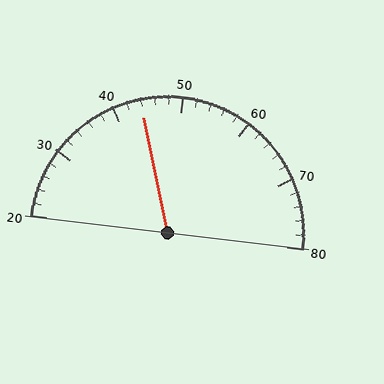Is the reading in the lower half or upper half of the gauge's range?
The reading is in the lower half of the range (20 to 80).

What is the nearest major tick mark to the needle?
The nearest major tick mark is 40.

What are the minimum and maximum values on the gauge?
The gauge ranges from 20 to 80.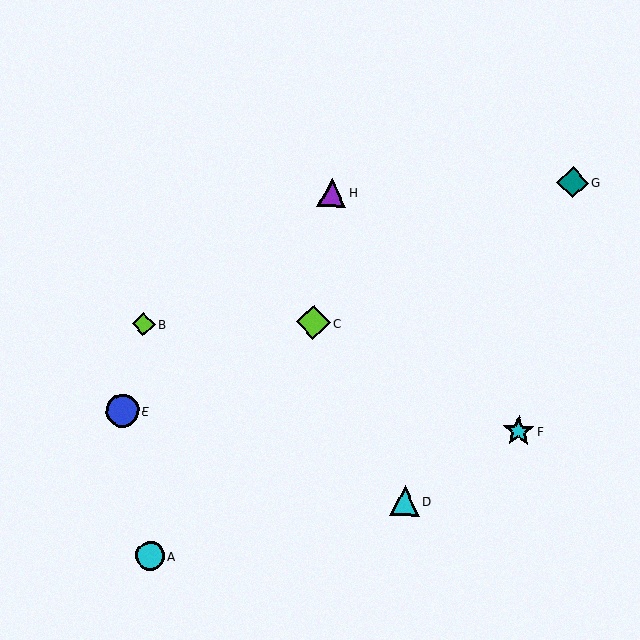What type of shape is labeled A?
Shape A is a cyan circle.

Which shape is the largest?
The lime diamond (labeled C) is the largest.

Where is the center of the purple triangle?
The center of the purple triangle is at (332, 193).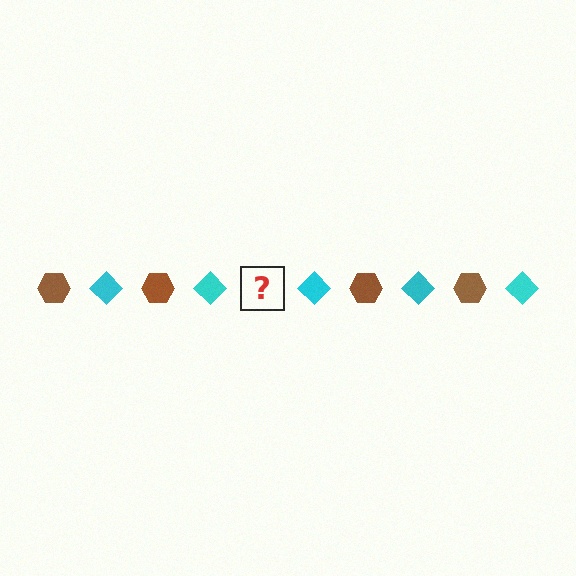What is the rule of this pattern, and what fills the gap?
The rule is that the pattern alternates between brown hexagon and cyan diamond. The gap should be filled with a brown hexagon.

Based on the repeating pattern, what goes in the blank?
The blank should be a brown hexagon.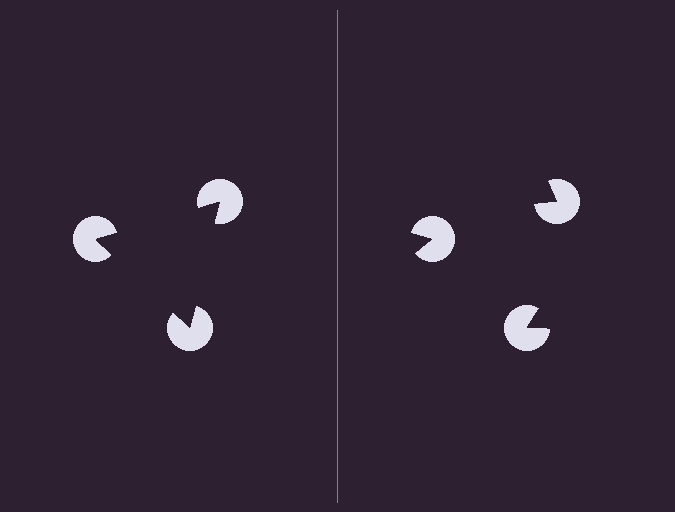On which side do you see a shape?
An illusory triangle appears on the left side. On the right side the wedge cuts are rotated, so no coherent shape forms.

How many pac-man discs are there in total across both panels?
6 — 3 on each side.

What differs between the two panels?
The pac-man discs are positioned identically on both sides; only the wedge orientations differ. On the left they align to a triangle; on the right they are misaligned.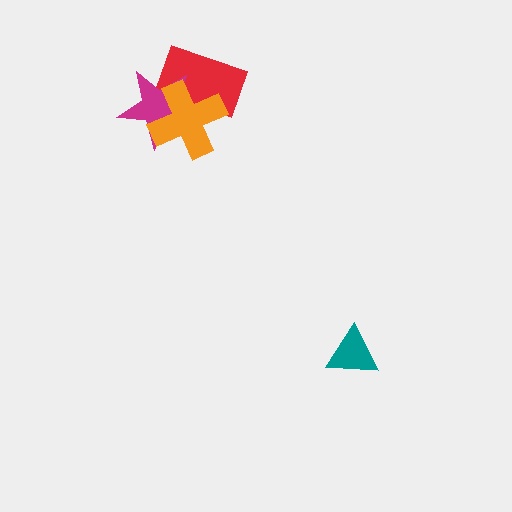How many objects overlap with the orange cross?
2 objects overlap with the orange cross.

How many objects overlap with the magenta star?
2 objects overlap with the magenta star.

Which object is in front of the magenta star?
The orange cross is in front of the magenta star.